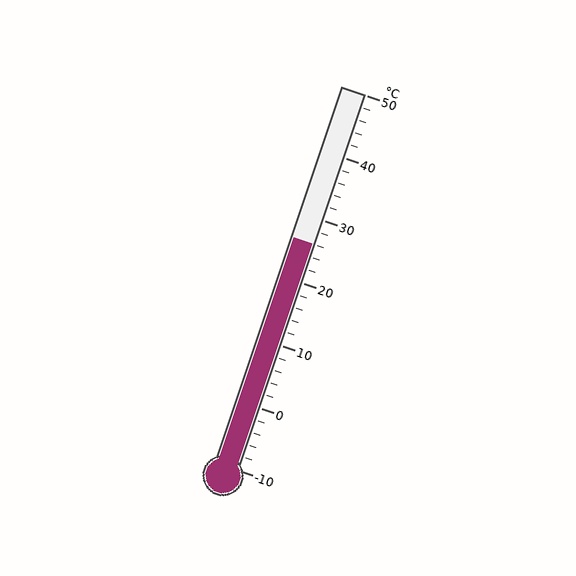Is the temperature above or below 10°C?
The temperature is above 10°C.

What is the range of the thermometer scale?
The thermometer scale ranges from -10°C to 50°C.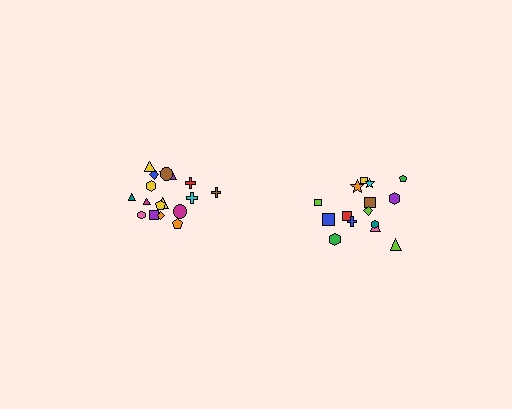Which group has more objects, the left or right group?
The left group.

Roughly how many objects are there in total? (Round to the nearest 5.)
Roughly 35 objects in total.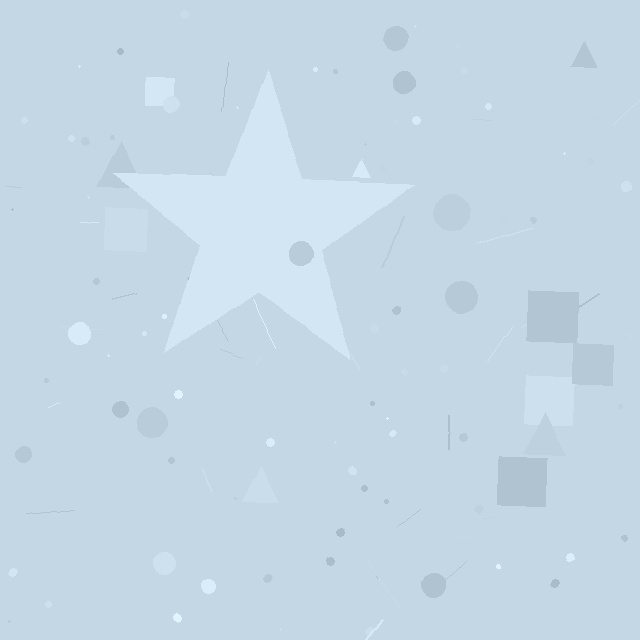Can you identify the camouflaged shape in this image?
The camouflaged shape is a star.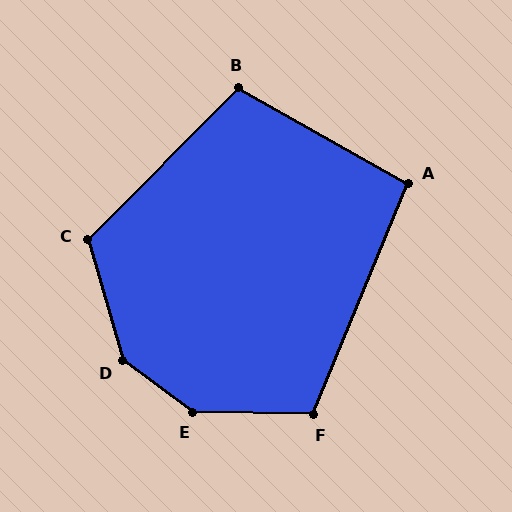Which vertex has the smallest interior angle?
A, at approximately 97 degrees.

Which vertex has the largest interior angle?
E, at approximately 144 degrees.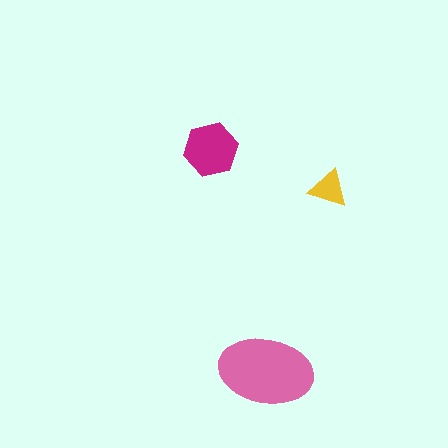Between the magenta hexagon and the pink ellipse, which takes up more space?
The pink ellipse.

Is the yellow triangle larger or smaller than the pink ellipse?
Smaller.